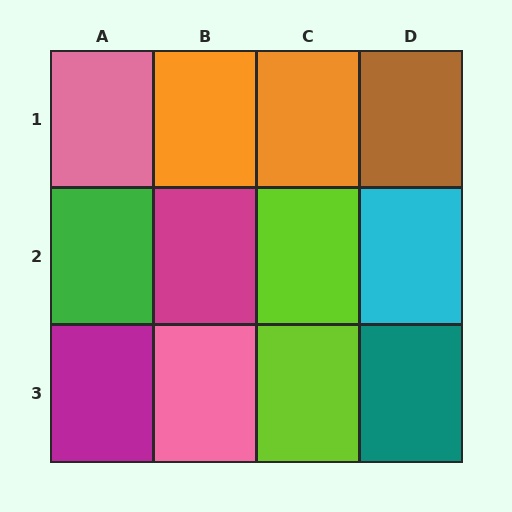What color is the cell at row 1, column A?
Pink.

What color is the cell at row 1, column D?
Brown.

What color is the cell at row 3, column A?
Magenta.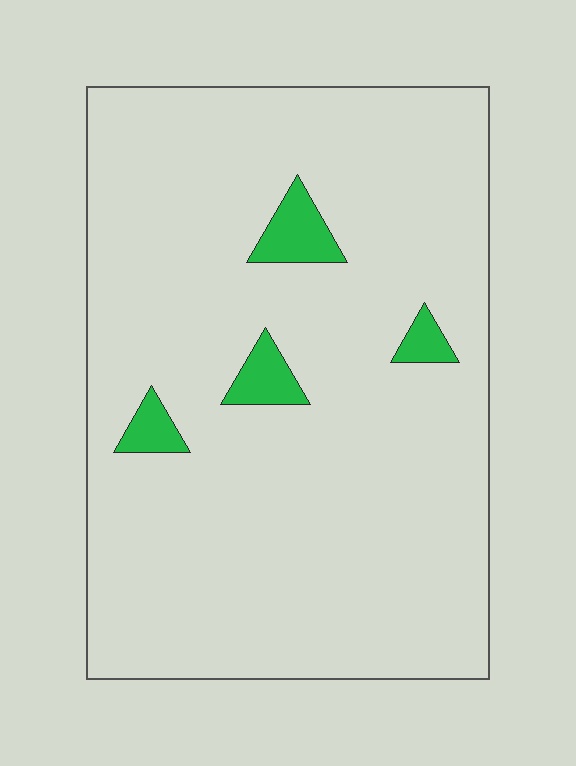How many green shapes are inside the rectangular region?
4.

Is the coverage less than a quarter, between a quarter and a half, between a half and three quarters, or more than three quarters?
Less than a quarter.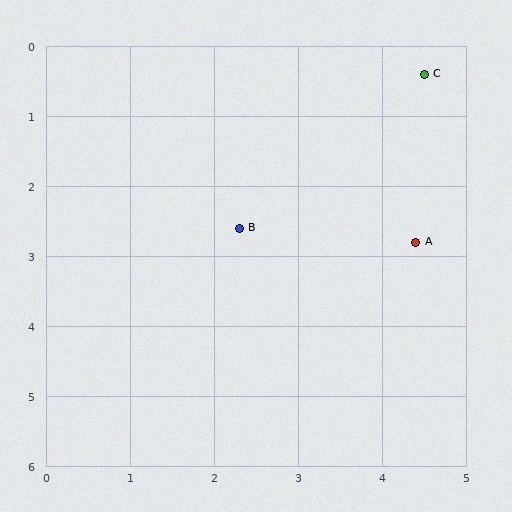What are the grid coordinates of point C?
Point C is at approximately (4.5, 0.4).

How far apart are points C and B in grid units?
Points C and B are about 3.1 grid units apart.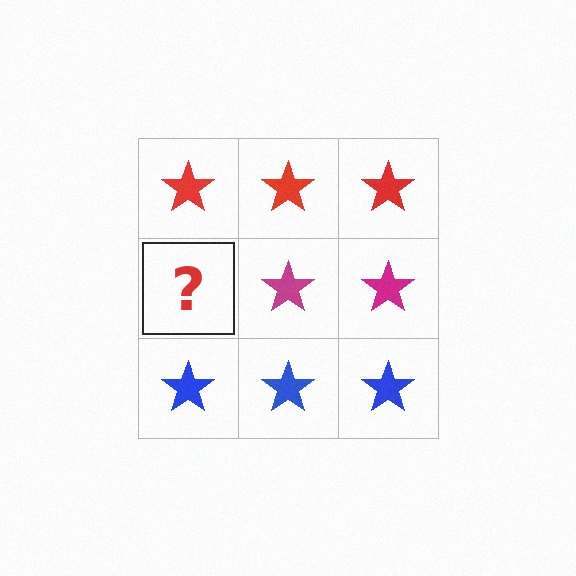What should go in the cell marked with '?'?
The missing cell should contain a magenta star.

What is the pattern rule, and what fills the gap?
The rule is that each row has a consistent color. The gap should be filled with a magenta star.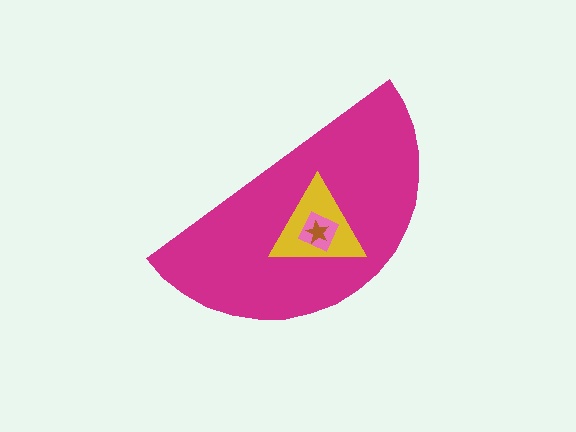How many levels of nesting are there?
4.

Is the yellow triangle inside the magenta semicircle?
Yes.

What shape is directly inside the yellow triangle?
The pink diamond.